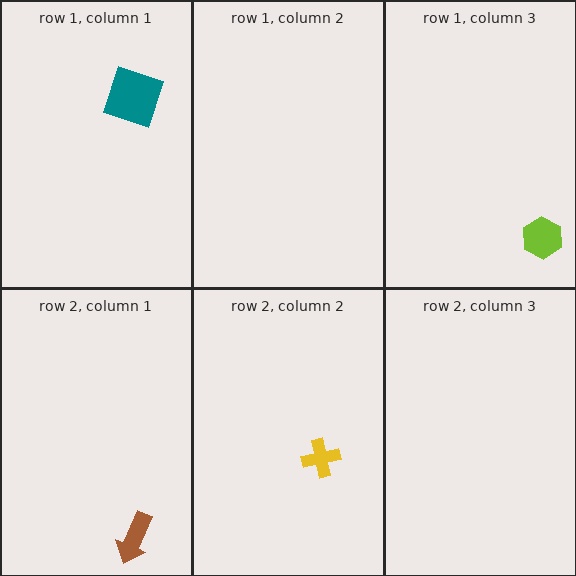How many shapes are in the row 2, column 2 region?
1.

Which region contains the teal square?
The row 1, column 1 region.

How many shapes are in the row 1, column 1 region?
1.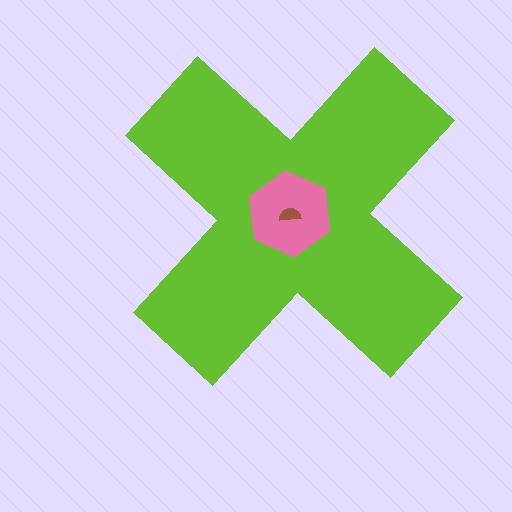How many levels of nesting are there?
3.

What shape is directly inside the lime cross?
The pink hexagon.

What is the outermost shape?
The lime cross.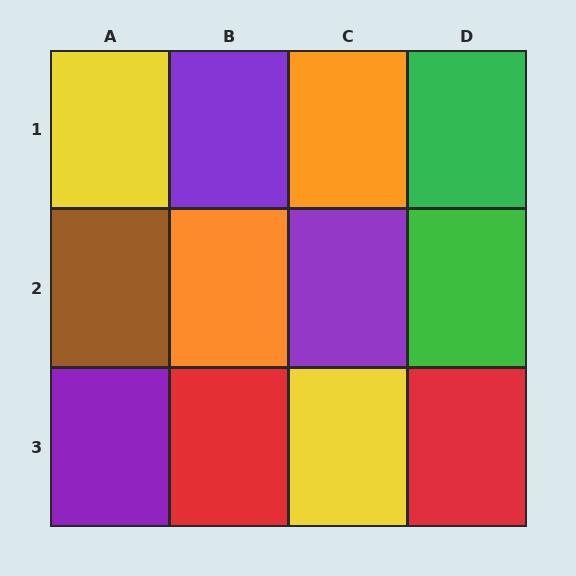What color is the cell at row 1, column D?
Green.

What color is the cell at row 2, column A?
Brown.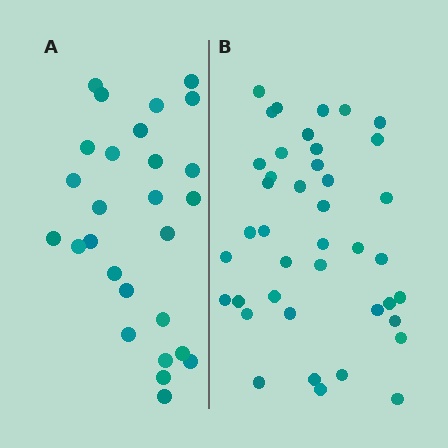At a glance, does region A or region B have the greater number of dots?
Region B (the right region) has more dots.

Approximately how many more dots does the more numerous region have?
Region B has approximately 15 more dots than region A.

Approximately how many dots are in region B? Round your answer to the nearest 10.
About 40 dots. (The exact count is 41, which rounds to 40.)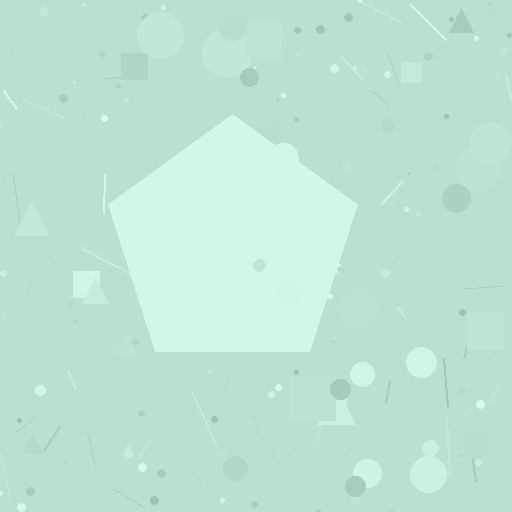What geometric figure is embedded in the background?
A pentagon is embedded in the background.